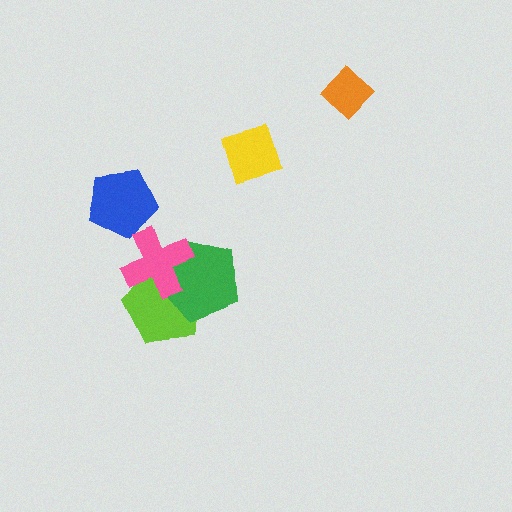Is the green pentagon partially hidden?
Yes, it is partially covered by another shape.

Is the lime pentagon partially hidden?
Yes, it is partially covered by another shape.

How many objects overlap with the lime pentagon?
2 objects overlap with the lime pentagon.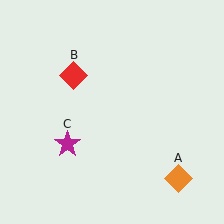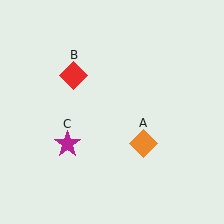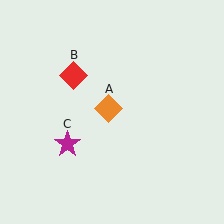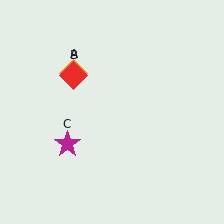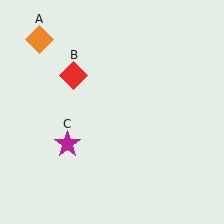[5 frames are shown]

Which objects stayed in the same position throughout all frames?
Red diamond (object B) and magenta star (object C) remained stationary.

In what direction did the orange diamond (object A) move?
The orange diamond (object A) moved up and to the left.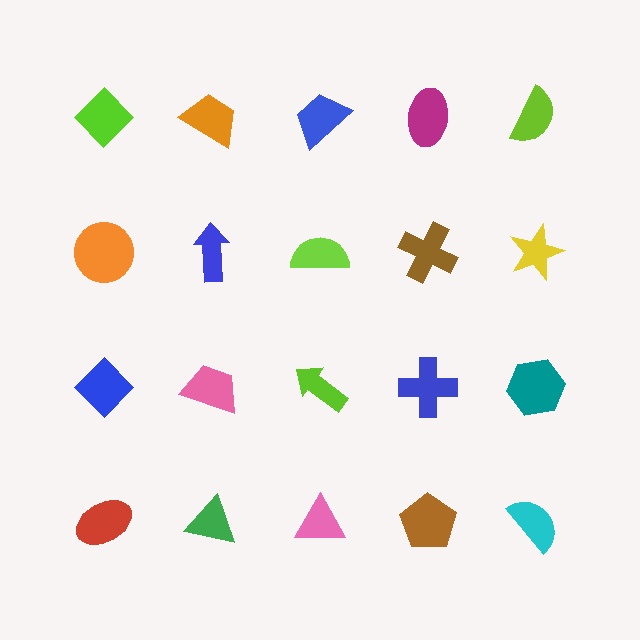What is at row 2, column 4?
A brown cross.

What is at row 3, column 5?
A teal hexagon.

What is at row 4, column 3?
A pink triangle.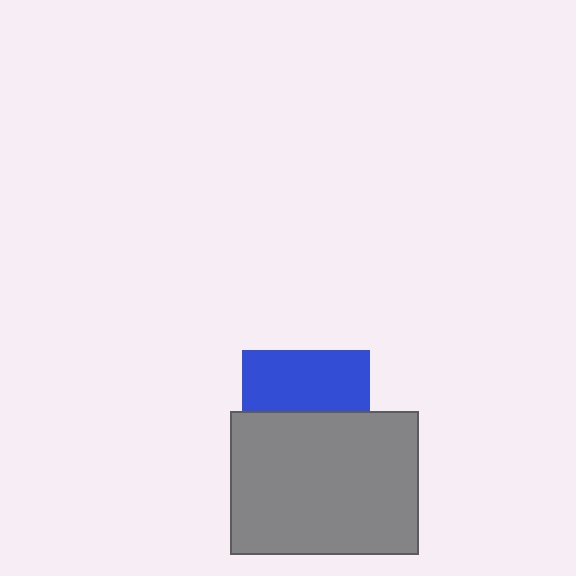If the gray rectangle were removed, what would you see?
You would see the complete blue square.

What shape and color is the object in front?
The object in front is a gray rectangle.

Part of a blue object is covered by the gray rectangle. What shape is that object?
It is a square.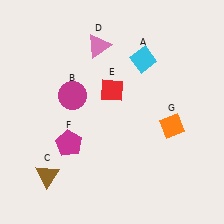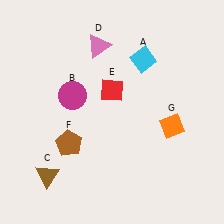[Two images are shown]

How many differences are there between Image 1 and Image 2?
There is 1 difference between the two images.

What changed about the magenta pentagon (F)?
In Image 1, F is magenta. In Image 2, it changed to brown.